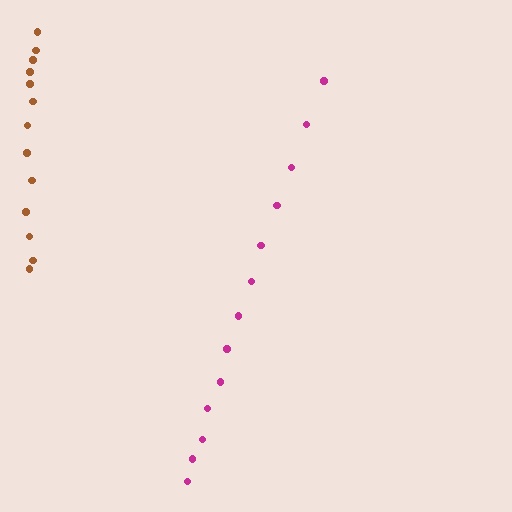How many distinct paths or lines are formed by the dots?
There are 2 distinct paths.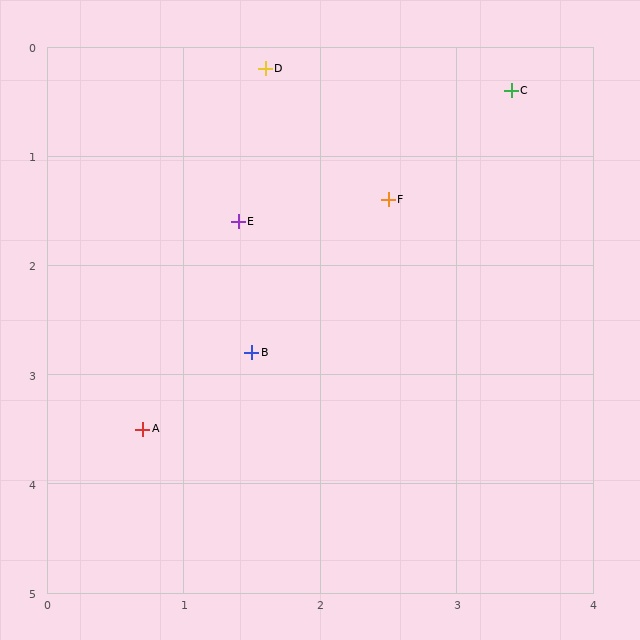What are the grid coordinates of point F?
Point F is at approximately (2.5, 1.4).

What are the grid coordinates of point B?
Point B is at approximately (1.5, 2.8).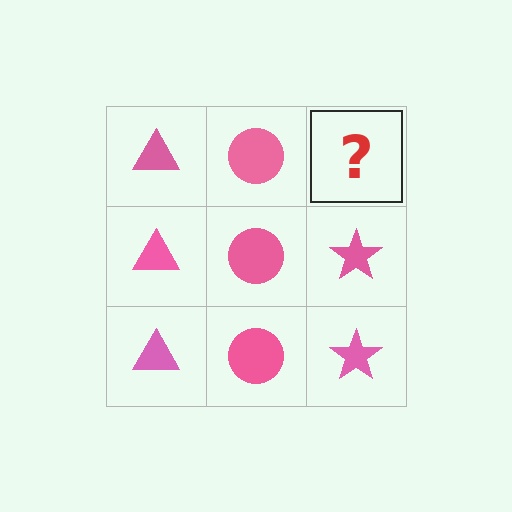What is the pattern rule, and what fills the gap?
The rule is that each column has a consistent shape. The gap should be filled with a pink star.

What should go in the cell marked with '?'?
The missing cell should contain a pink star.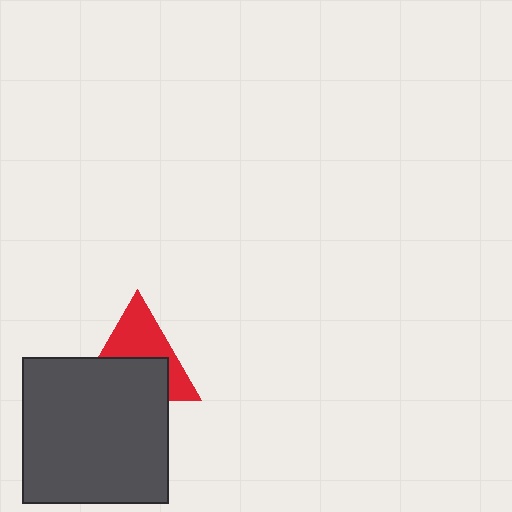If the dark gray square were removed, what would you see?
You would see the complete red triangle.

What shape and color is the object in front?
The object in front is a dark gray square.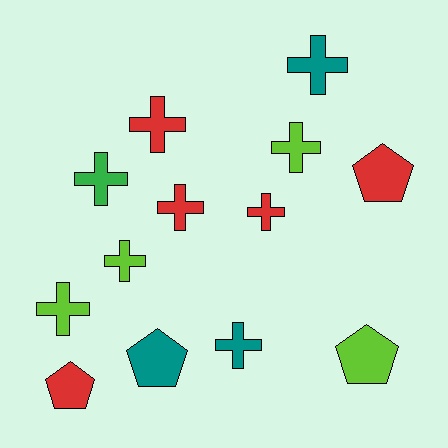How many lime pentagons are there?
There is 1 lime pentagon.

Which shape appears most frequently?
Cross, with 9 objects.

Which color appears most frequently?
Red, with 5 objects.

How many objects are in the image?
There are 13 objects.